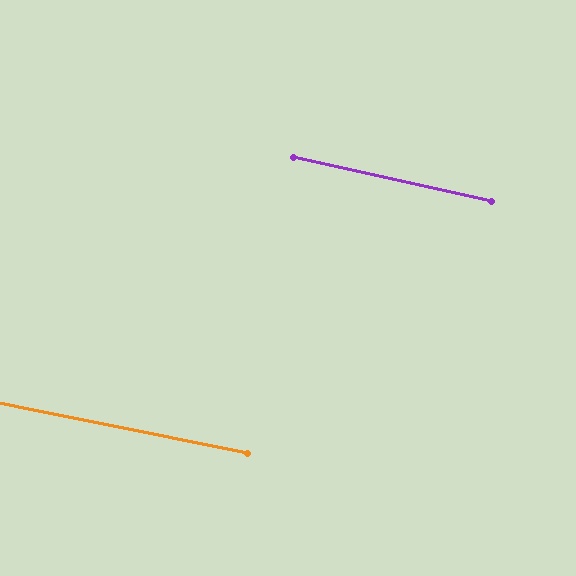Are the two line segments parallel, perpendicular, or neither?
Parallel — their directions differ by only 1.0°.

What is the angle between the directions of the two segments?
Approximately 1 degree.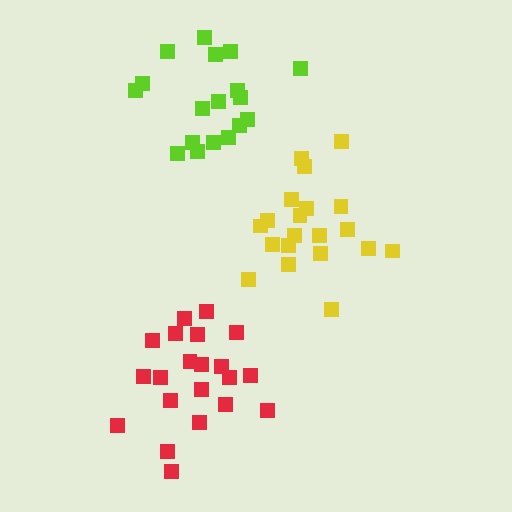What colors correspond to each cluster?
The clusters are colored: red, yellow, lime.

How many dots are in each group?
Group 1: 21 dots, Group 2: 20 dots, Group 3: 18 dots (59 total).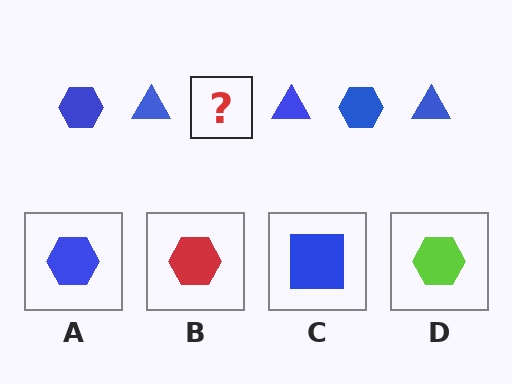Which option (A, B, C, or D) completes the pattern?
A.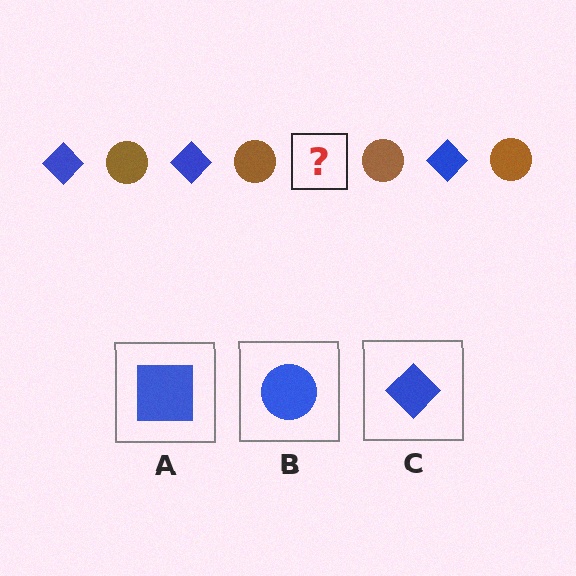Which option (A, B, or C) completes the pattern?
C.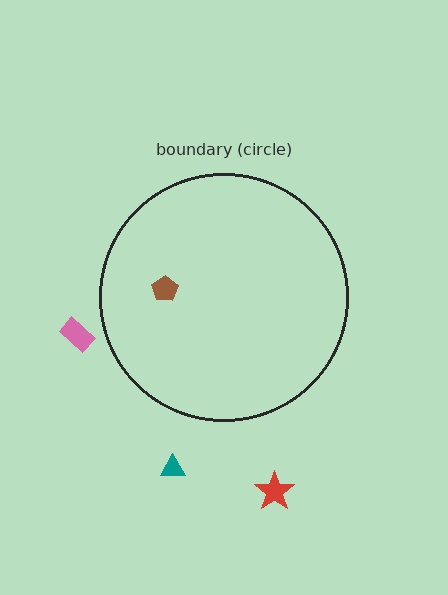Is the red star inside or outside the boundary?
Outside.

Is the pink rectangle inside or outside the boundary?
Outside.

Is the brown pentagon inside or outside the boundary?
Inside.